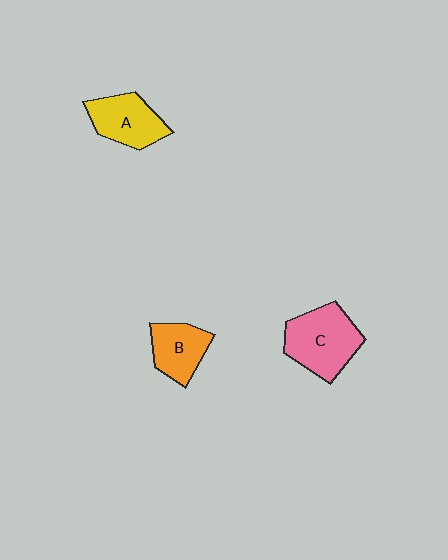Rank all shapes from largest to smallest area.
From largest to smallest: C (pink), A (yellow), B (orange).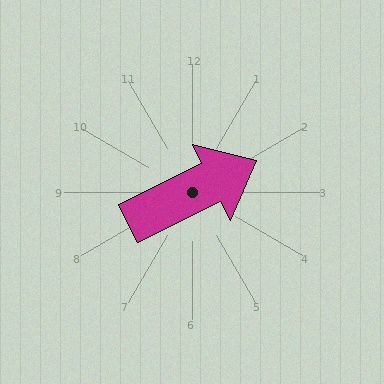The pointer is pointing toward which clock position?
Roughly 2 o'clock.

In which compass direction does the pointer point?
Northeast.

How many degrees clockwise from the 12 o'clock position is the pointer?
Approximately 64 degrees.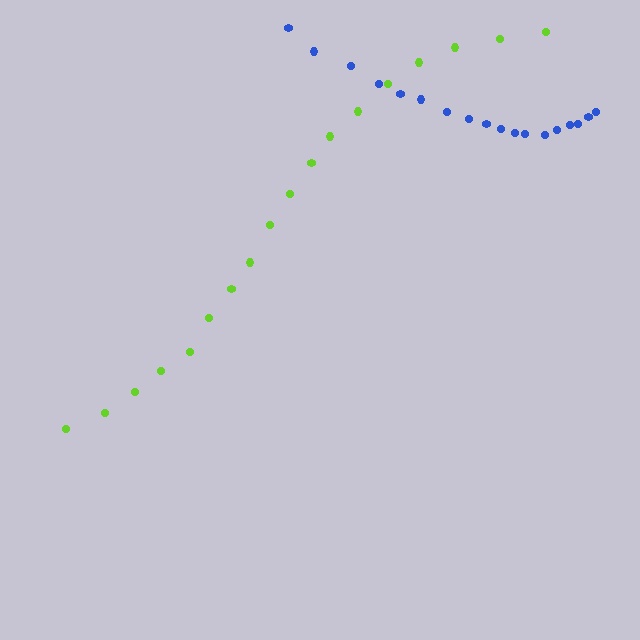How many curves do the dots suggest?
There are 2 distinct paths.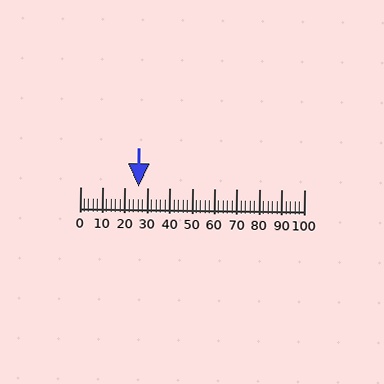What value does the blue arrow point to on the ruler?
The blue arrow points to approximately 26.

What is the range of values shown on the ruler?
The ruler shows values from 0 to 100.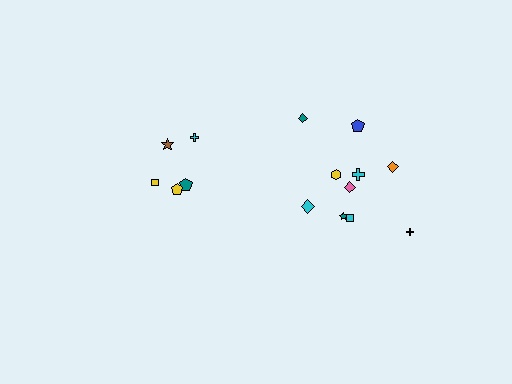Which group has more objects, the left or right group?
The right group.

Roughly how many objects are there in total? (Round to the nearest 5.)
Roughly 15 objects in total.